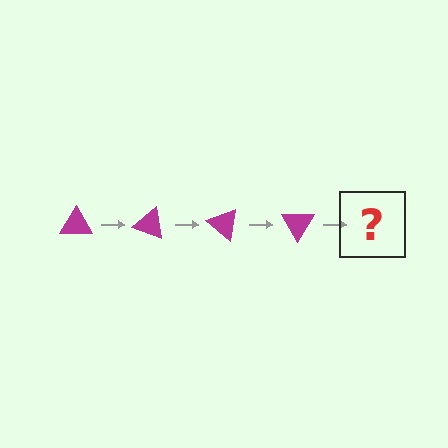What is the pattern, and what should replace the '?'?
The pattern is that the triangle rotates 20 degrees each step. The '?' should be a magenta triangle rotated 80 degrees.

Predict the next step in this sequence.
The next step is a magenta triangle rotated 80 degrees.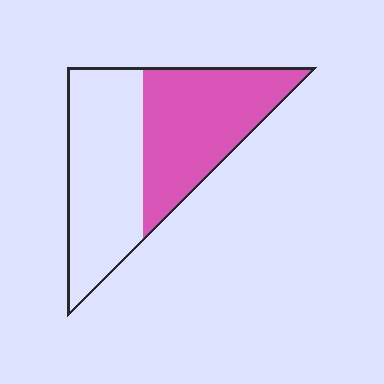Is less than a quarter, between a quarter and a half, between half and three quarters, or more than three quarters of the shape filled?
Between a quarter and a half.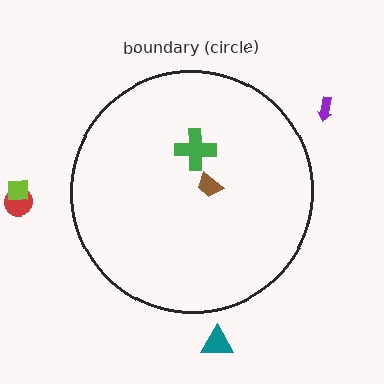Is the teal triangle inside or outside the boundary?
Outside.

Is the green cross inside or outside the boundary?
Inside.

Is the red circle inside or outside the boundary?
Outside.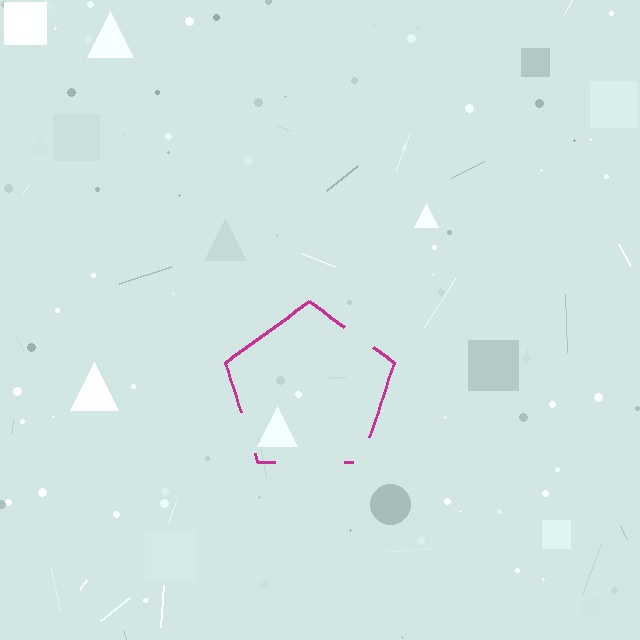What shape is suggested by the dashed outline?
The dashed outline suggests a pentagon.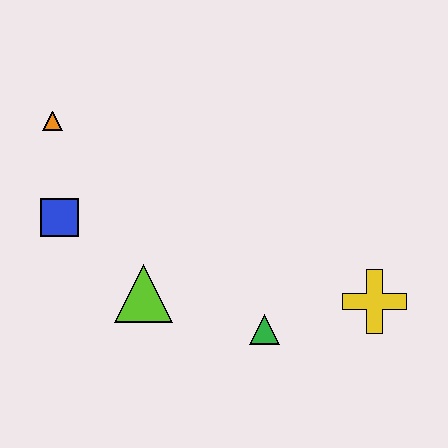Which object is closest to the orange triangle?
The blue square is closest to the orange triangle.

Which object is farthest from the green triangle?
The orange triangle is farthest from the green triangle.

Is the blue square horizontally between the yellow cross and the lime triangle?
No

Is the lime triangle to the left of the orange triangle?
No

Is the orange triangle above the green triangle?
Yes